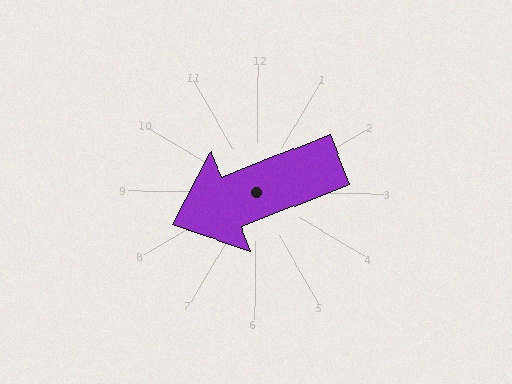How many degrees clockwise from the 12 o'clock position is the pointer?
Approximately 248 degrees.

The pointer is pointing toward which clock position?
Roughly 8 o'clock.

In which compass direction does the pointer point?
West.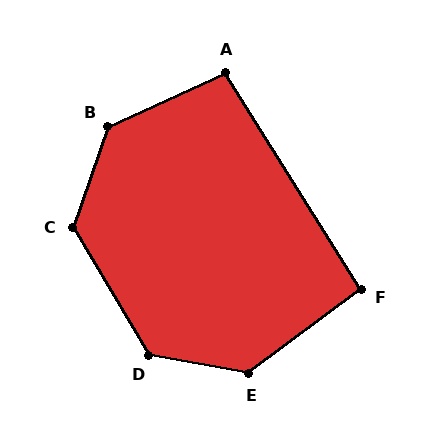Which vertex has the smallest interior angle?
F, at approximately 95 degrees.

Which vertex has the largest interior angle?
B, at approximately 134 degrees.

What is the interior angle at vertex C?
Approximately 130 degrees (obtuse).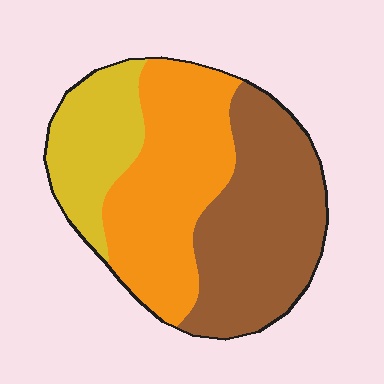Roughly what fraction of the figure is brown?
Brown takes up about two fifths (2/5) of the figure.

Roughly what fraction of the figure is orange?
Orange takes up about three eighths (3/8) of the figure.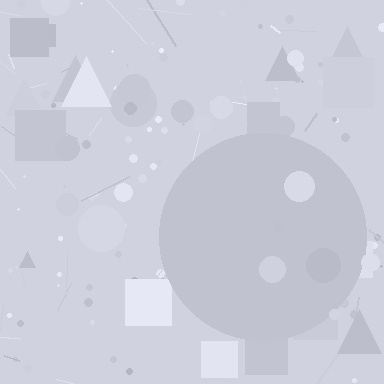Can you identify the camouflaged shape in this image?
The camouflaged shape is a circle.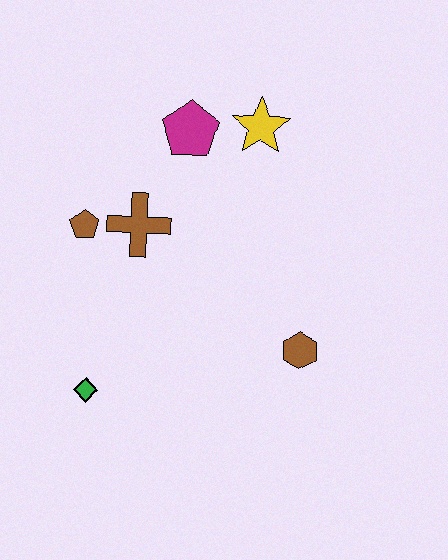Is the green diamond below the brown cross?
Yes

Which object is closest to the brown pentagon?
The brown cross is closest to the brown pentagon.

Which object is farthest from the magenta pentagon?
The green diamond is farthest from the magenta pentagon.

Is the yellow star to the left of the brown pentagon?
No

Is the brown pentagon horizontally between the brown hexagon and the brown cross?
No